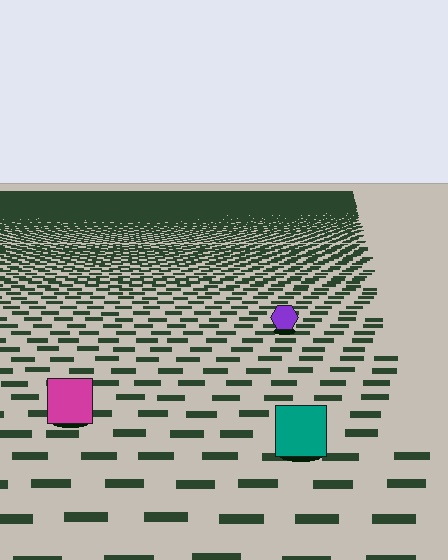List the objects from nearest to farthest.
From nearest to farthest: the teal square, the magenta square, the purple hexagon.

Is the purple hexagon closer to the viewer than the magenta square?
No. The magenta square is closer — you can tell from the texture gradient: the ground texture is coarser near it.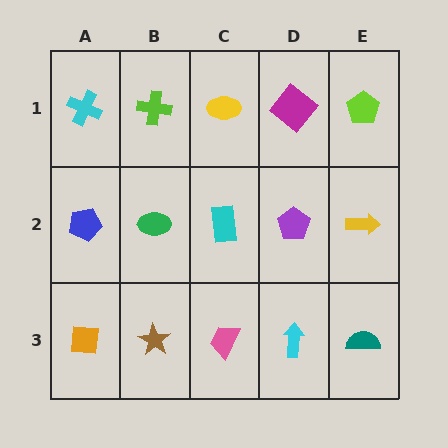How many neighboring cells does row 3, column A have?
2.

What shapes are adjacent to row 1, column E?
A yellow arrow (row 2, column E), a magenta diamond (row 1, column D).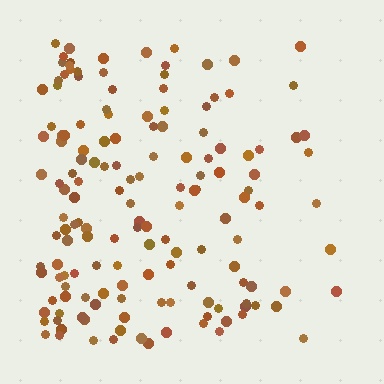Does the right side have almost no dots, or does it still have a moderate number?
Still a moderate number, just noticeably fewer than the left.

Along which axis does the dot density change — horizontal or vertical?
Horizontal.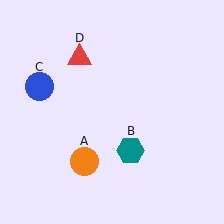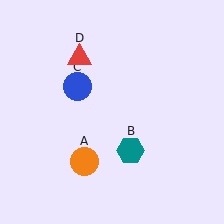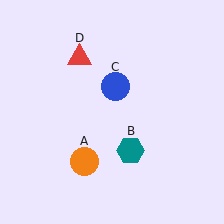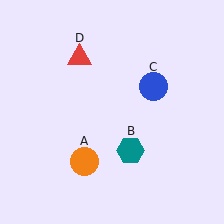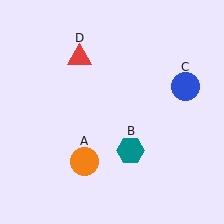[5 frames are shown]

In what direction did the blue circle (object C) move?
The blue circle (object C) moved right.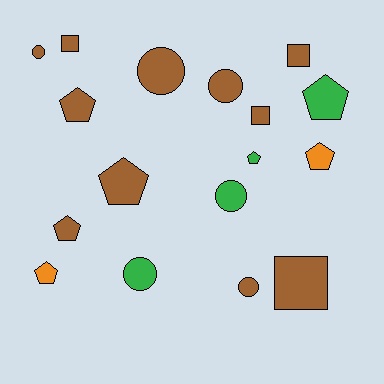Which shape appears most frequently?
Pentagon, with 7 objects.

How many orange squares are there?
There are no orange squares.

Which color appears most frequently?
Brown, with 11 objects.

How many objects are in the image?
There are 17 objects.